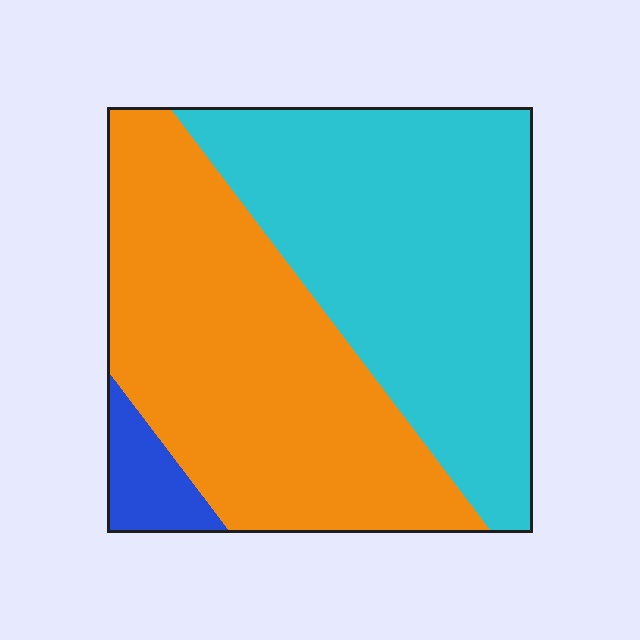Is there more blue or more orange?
Orange.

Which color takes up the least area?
Blue, at roughly 5%.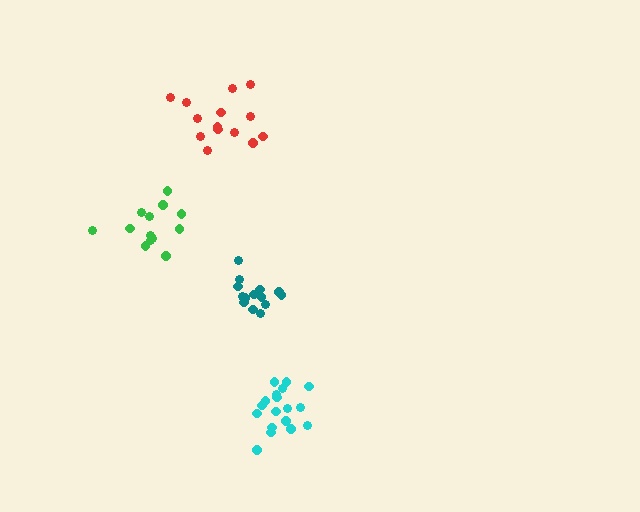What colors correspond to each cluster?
The clusters are colored: teal, red, cyan, green.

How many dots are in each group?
Group 1: 14 dots, Group 2: 14 dots, Group 3: 18 dots, Group 4: 13 dots (59 total).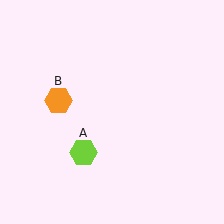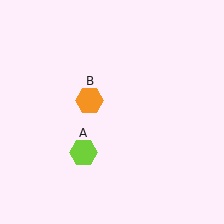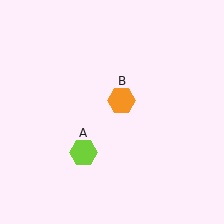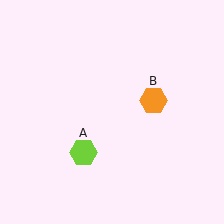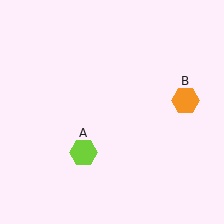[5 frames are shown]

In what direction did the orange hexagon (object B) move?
The orange hexagon (object B) moved right.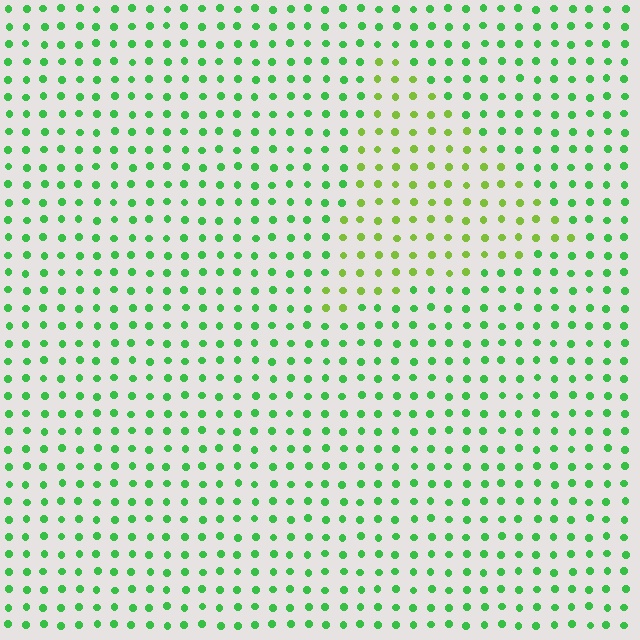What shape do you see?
I see a triangle.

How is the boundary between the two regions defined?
The boundary is defined purely by a slight shift in hue (about 37 degrees). Spacing, size, and orientation are identical on both sides.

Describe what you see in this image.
The image is filled with small green elements in a uniform arrangement. A triangle-shaped region is visible where the elements are tinted to a slightly different hue, forming a subtle color boundary.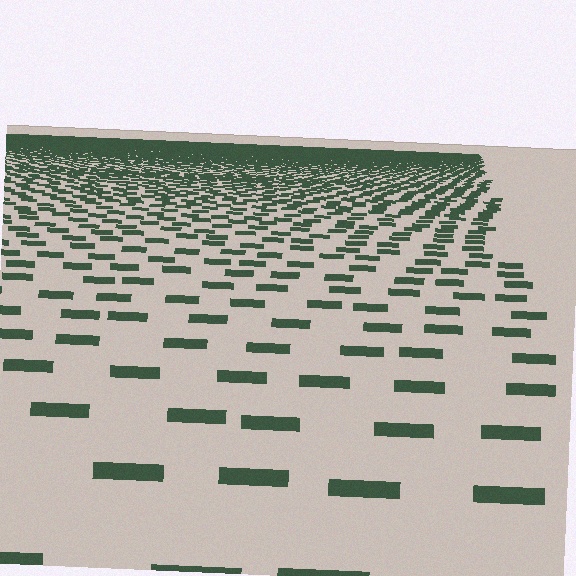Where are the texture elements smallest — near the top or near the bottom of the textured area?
Near the top.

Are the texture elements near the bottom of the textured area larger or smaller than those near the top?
Larger. Near the bottom, elements are closer to the viewer and appear at a bigger on-screen size.